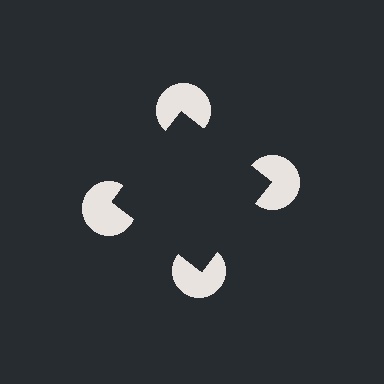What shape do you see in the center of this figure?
An illusory square — its edges are inferred from the aligned wedge cuts in the pac-man discs, not physically drawn.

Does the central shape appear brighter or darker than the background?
It typically appears slightly darker than the background, even though no actual brightness change is drawn.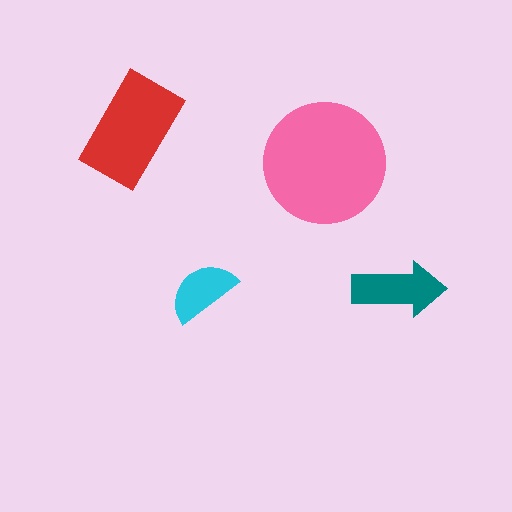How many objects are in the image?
There are 4 objects in the image.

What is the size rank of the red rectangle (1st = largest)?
2nd.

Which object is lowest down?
The cyan semicircle is bottommost.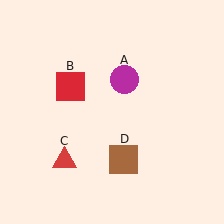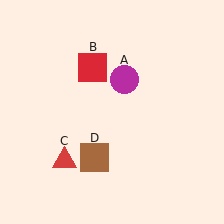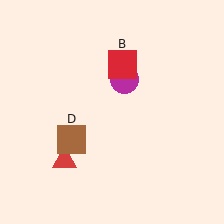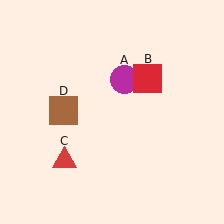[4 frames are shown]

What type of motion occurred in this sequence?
The red square (object B), brown square (object D) rotated clockwise around the center of the scene.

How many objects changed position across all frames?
2 objects changed position: red square (object B), brown square (object D).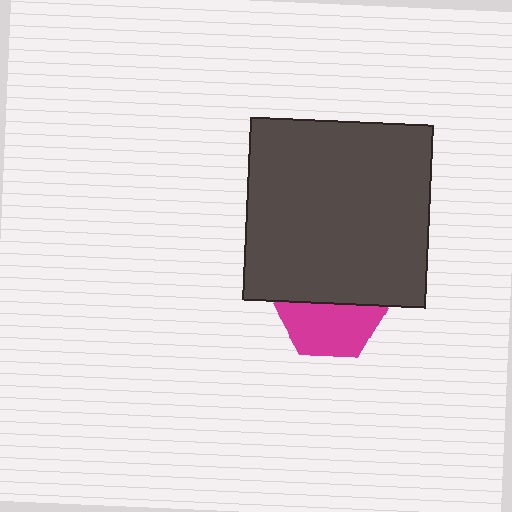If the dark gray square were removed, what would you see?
You would see the complete magenta hexagon.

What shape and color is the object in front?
The object in front is a dark gray square.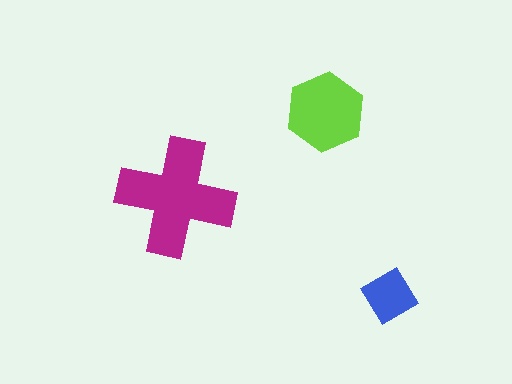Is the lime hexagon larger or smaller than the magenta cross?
Smaller.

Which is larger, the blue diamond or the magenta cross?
The magenta cross.